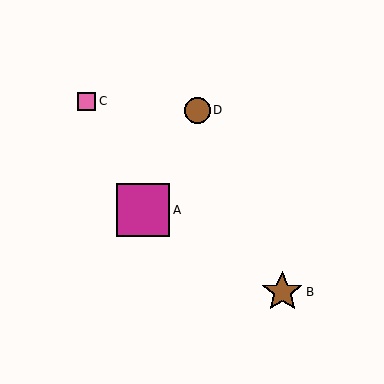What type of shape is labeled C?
Shape C is a pink square.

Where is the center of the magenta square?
The center of the magenta square is at (143, 210).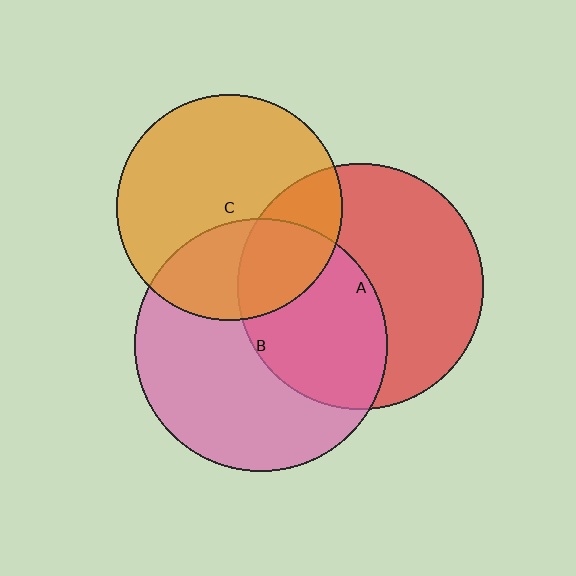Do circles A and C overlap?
Yes.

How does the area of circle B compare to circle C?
Approximately 1.3 times.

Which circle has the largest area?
Circle B (pink).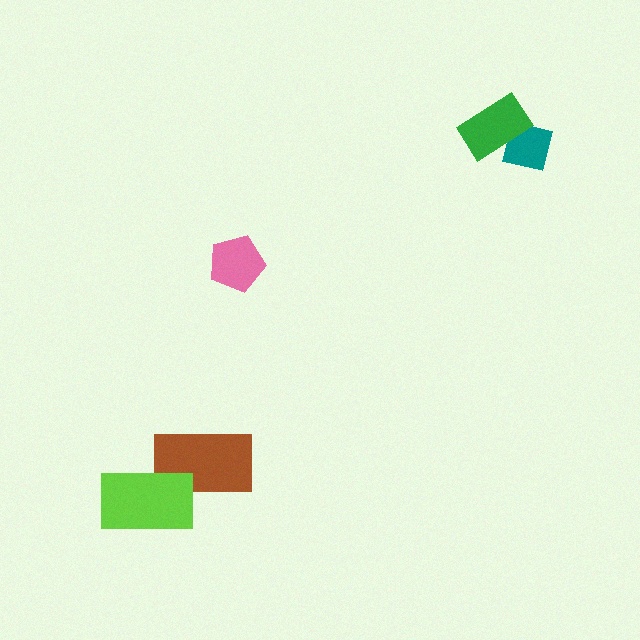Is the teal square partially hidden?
Yes, it is partially covered by another shape.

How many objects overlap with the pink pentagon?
0 objects overlap with the pink pentagon.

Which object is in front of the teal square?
The green rectangle is in front of the teal square.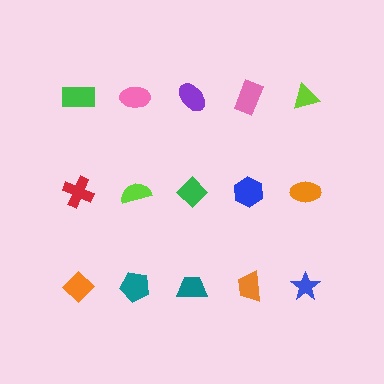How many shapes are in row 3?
5 shapes.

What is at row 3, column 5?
A blue star.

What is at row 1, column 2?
A pink ellipse.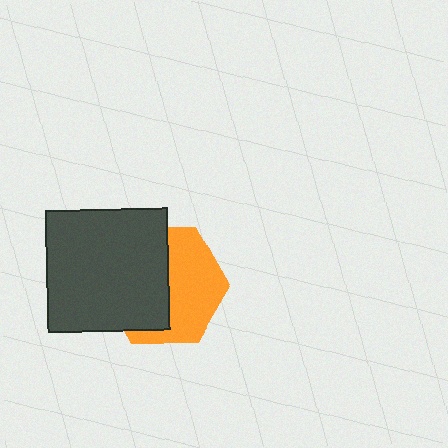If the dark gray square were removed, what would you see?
You would see the complete orange hexagon.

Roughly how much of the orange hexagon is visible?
About half of it is visible (roughly 49%).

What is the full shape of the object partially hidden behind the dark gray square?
The partially hidden object is an orange hexagon.